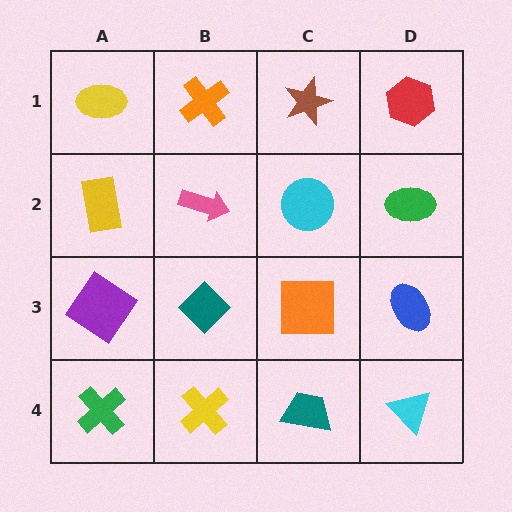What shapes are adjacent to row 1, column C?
A cyan circle (row 2, column C), an orange cross (row 1, column B), a red hexagon (row 1, column D).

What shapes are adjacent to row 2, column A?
A yellow ellipse (row 1, column A), a purple diamond (row 3, column A), a pink arrow (row 2, column B).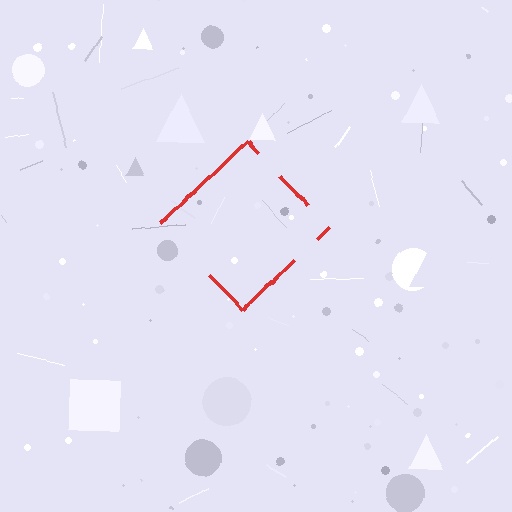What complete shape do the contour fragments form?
The contour fragments form a diamond.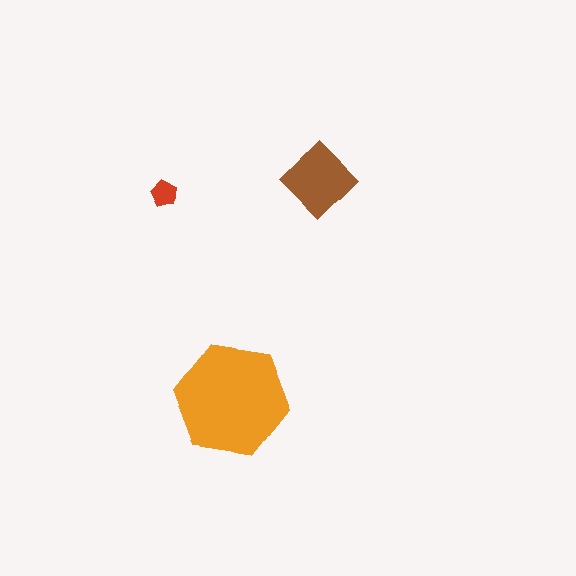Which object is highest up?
The brown diamond is topmost.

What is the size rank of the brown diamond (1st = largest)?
2nd.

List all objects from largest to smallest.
The orange hexagon, the brown diamond, the red pentagon.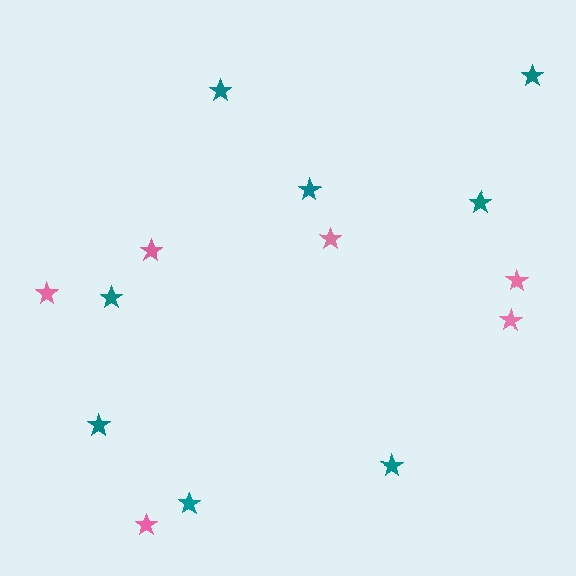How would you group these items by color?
There are 2 groups: one group of teal stars (8) and one group of pink stars (6).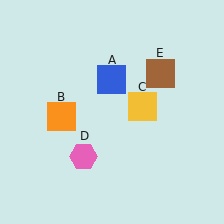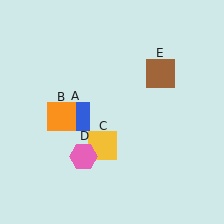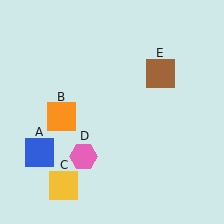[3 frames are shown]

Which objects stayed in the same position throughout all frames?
Orange square (object B) and pink hexagon (object D) and brown square (object E) remained stationary.